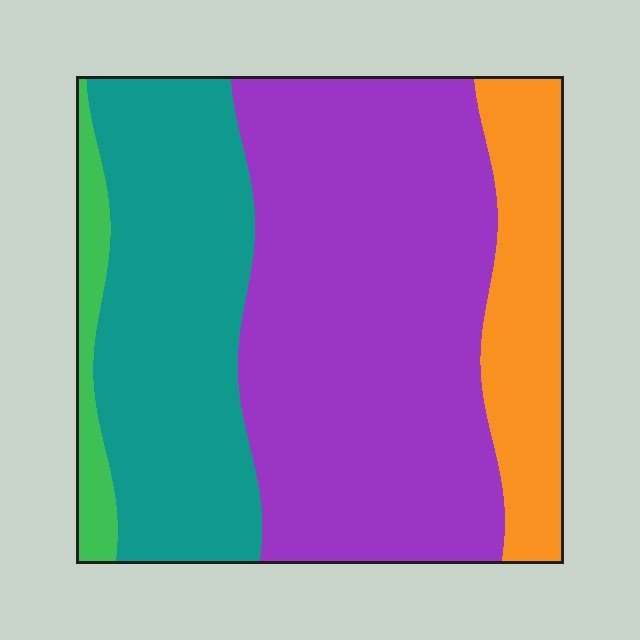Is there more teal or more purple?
Purple.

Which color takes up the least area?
Green, at roughly 5%.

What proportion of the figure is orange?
Orange takes up less than a quarter of the figure.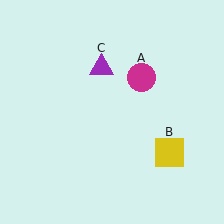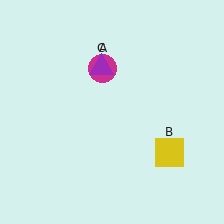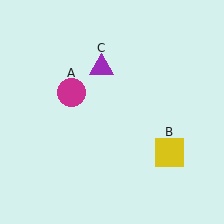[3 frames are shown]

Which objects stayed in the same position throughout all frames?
Yellow square (object B) and purple triangle (object C) remained stationary.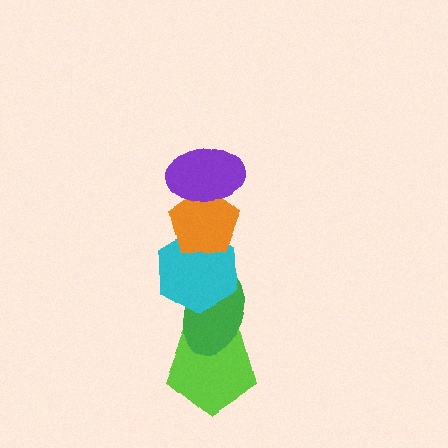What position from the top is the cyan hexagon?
The cyan hexagon is 3rd from the top.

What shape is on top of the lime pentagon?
The green ellipse is on top of the lime pentagon.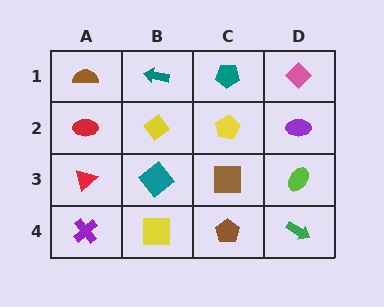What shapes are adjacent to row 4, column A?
A red triangle (row 3, column A), a yellow square (row 4, column B).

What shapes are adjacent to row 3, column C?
A yellow pentagon (row 2, column C), a brown pentagon (row 4, column C), a teal diamond (row 3, column B), a lime ellipse (row 3, column D).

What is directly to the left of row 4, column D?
A brown pentagon.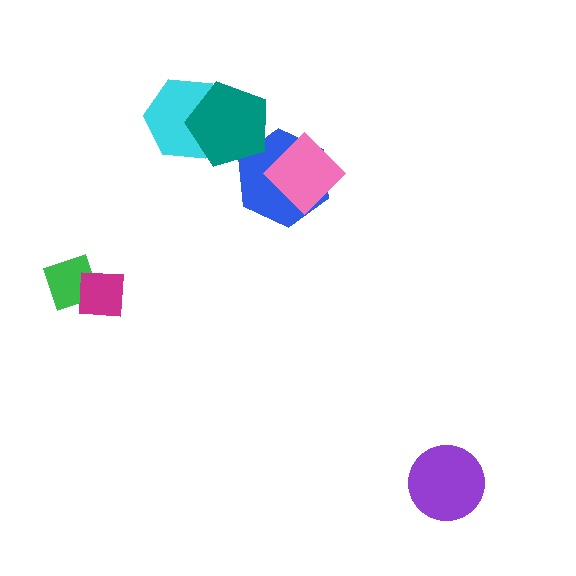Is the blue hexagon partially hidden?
Yes, it is partially covered by another shape.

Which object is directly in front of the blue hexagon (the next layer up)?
The teal pentagon is directly in front of the blue hexagon.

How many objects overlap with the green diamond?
1 object overlaps with the green diamond.